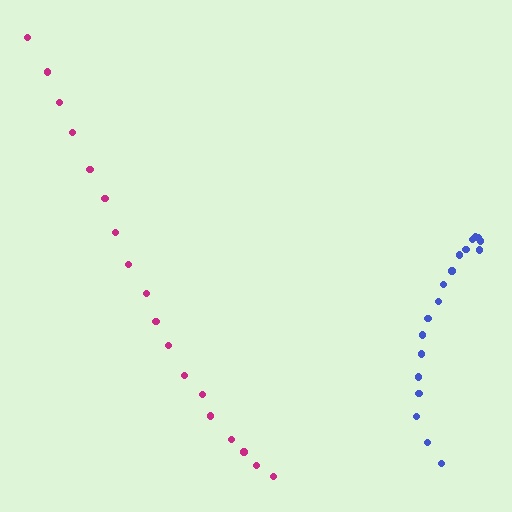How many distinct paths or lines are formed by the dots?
There are 2 distinct paths.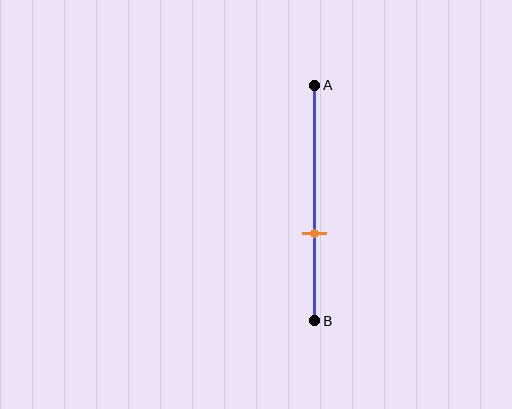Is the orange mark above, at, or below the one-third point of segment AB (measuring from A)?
The orange mark is below the one-third point of segment AB.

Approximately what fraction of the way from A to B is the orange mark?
The orange mark is approximately 65% of the way from A to B.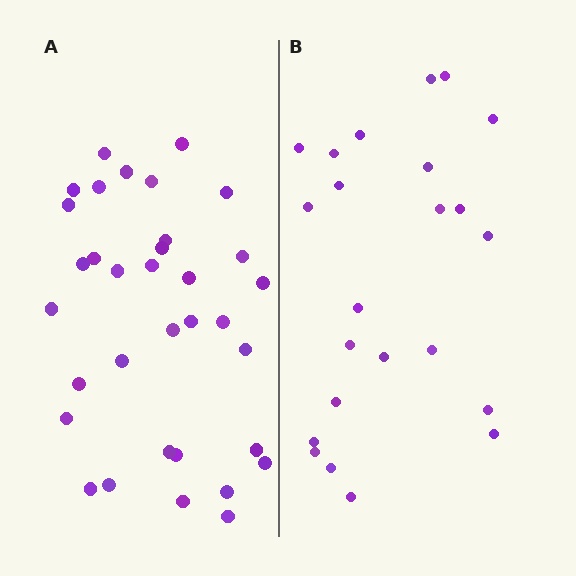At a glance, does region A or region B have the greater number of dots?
Region A (the left region) has more dots.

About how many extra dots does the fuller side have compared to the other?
Region A has roughly 12 or so more dots than region B.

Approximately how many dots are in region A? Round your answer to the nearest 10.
About 30 dots. (The exact count is 34, which rounds to 30.)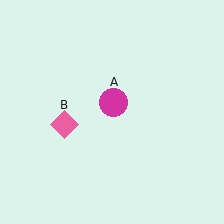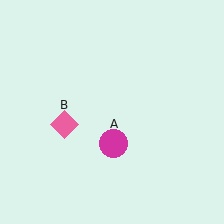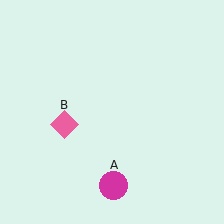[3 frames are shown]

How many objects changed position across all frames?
1 object changed position: magenta circle (object A).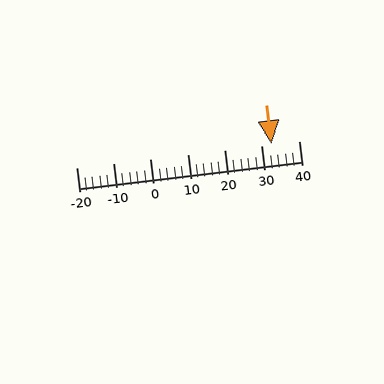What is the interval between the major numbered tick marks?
The major tick marks are spaced 10 units apart.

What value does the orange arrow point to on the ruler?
The orange arrow points to approximately 32.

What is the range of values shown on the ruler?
The ruler shows values from -20 to 40.